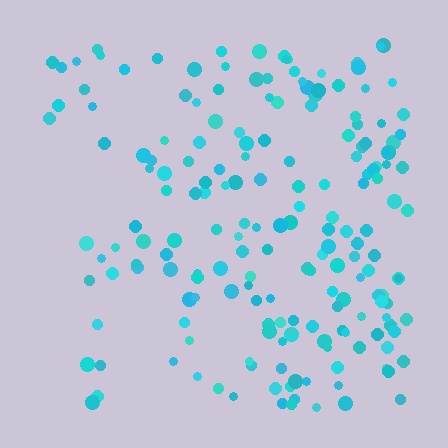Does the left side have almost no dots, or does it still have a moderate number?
Still a moderate number, just noticeably fewer than the right.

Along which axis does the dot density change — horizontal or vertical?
Horizontal.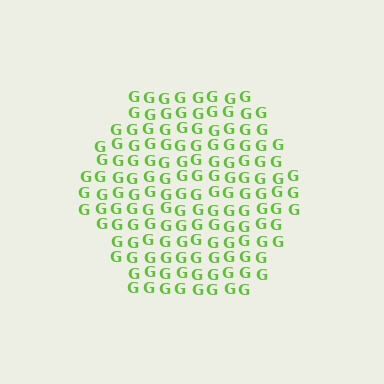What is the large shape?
The large shape is a hexagon.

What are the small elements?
The small elements are letter G's.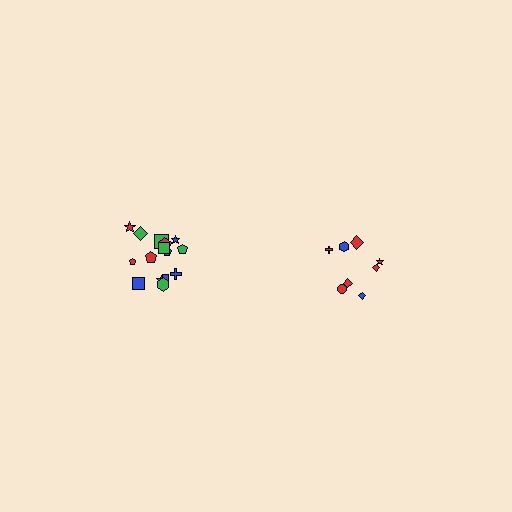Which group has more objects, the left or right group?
The left group.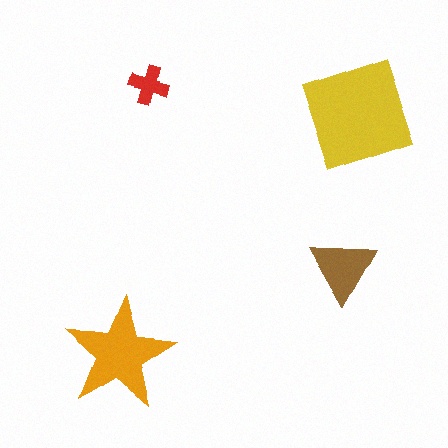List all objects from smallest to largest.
The red cross, the brown triangle, the orange star, the yellow diamond.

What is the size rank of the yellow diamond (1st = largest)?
1st.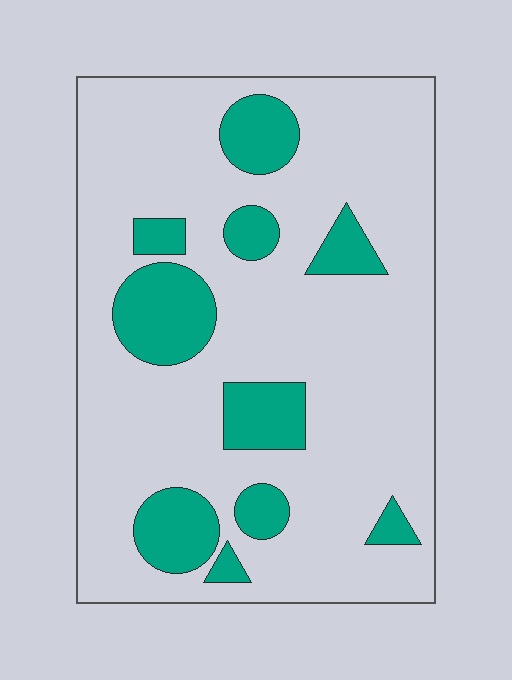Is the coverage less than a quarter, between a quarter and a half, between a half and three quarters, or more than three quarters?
Less than a quarter.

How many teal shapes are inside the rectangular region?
10.